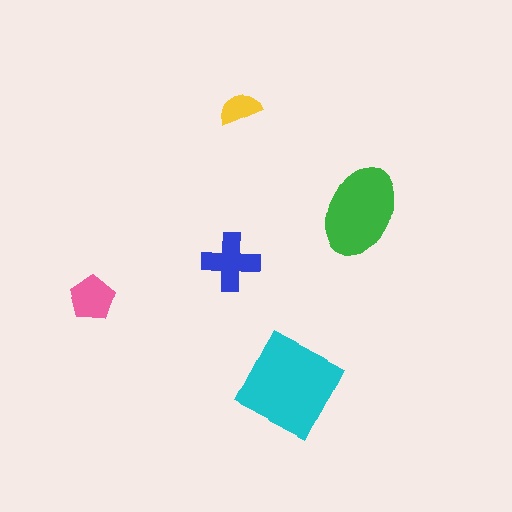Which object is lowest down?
The cyan diamond is bottommost.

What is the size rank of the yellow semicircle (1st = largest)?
5th.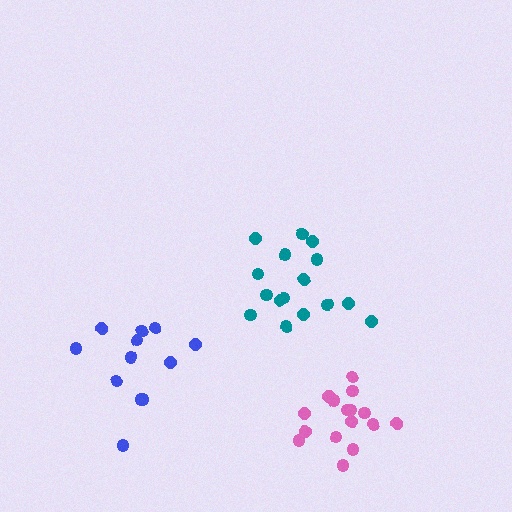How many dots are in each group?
Group 1: 16 dots, Group 2: 12 dots, Group 3: 16 dots (44 total).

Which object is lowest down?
The pink cluster is bottommost.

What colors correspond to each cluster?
The clusters are colored: teal, blue, pink.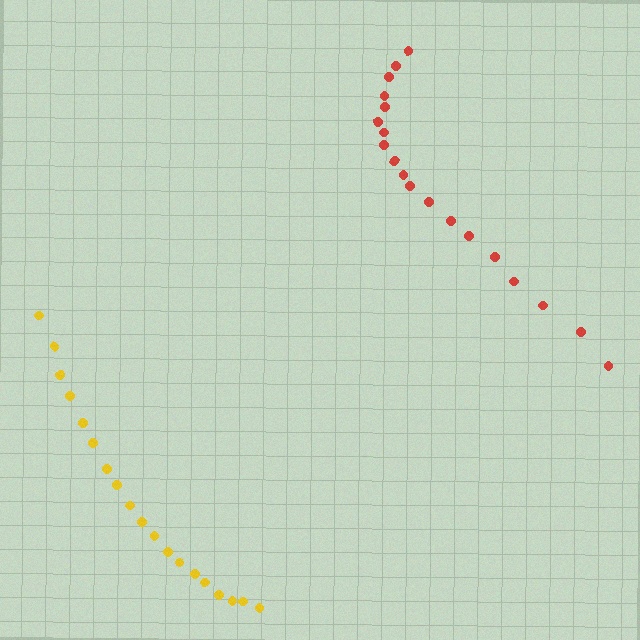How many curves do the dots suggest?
There are 2 distinct paths.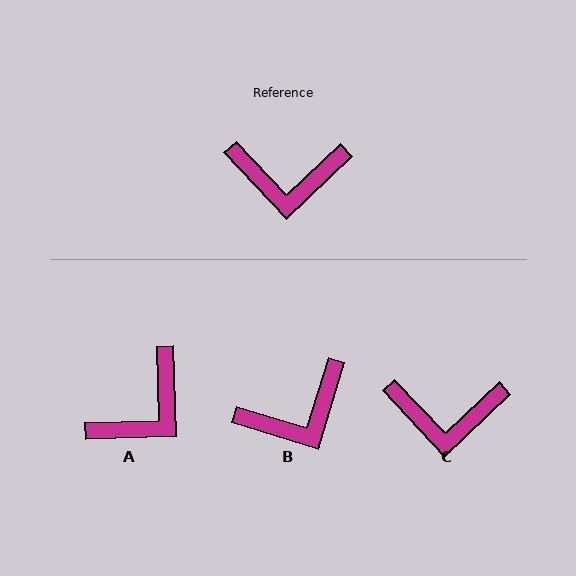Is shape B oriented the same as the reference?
No, it is off by about 29 degrees.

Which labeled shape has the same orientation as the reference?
C.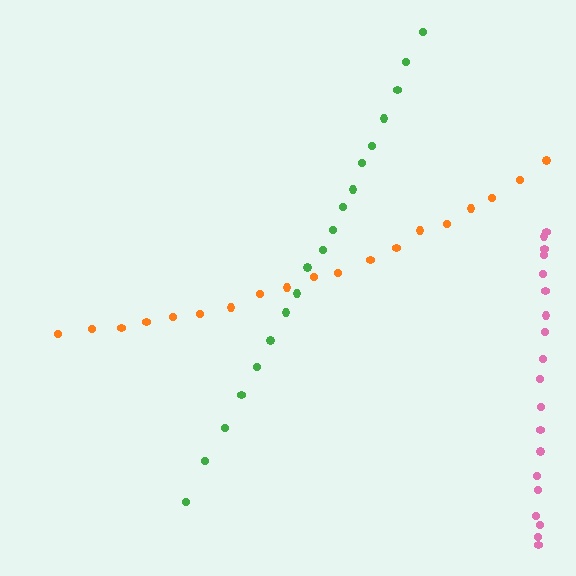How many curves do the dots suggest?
There are 3 distinct paths.